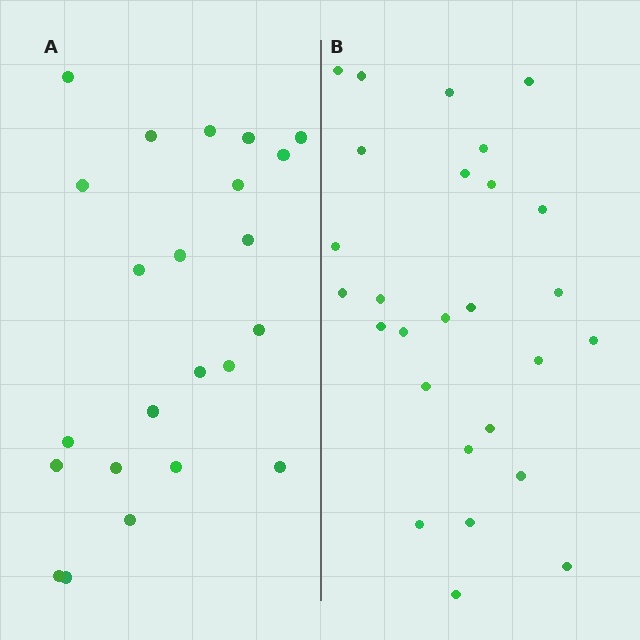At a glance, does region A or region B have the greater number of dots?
Region B (the right region) has more dots.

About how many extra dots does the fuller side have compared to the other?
Region B has about 4 more dots than region A.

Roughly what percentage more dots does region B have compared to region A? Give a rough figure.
About 15% more.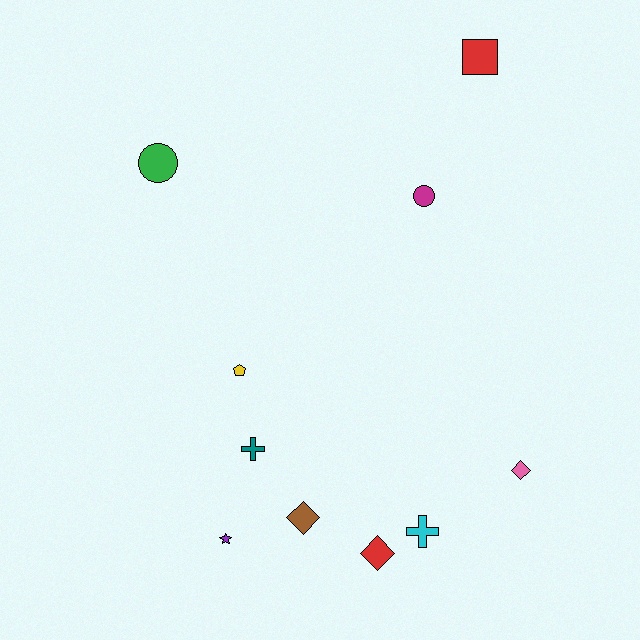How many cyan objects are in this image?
There is 1 cyan object.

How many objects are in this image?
There are 10 objects.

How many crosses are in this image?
There are 2 crosses.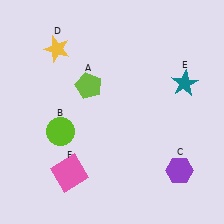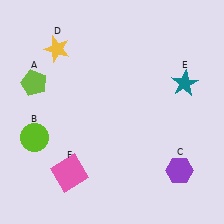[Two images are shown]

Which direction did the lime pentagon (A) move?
The lime pentagon (A) moved left.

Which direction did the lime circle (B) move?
The lime circle (B) moved left.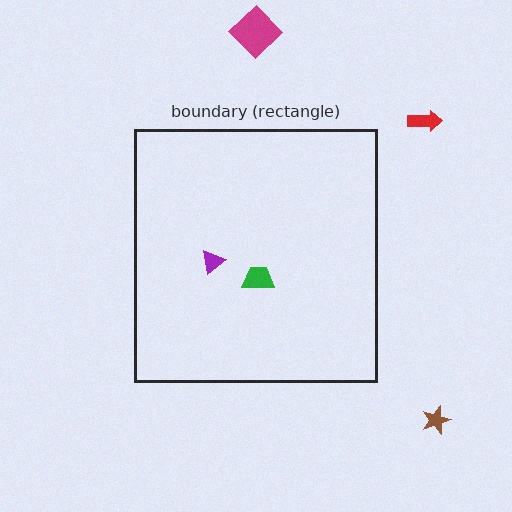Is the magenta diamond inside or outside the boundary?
Outside.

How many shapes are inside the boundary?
2 inside, 3 outside.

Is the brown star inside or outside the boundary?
Outside.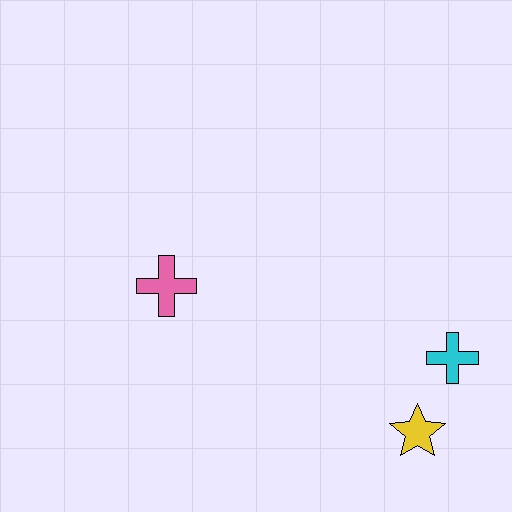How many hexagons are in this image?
There are no hexagons.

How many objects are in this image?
There are 3 objects.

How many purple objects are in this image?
There are no purple objects.